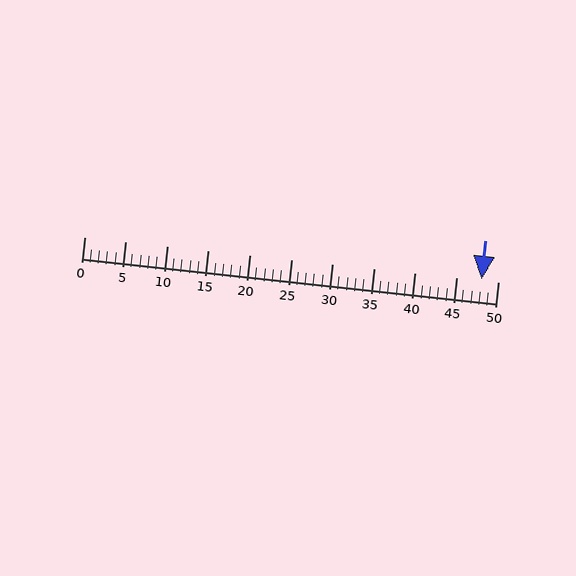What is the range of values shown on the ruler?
The ruler shows values from 0 to 50.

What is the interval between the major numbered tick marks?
The major tick marks are spaced 5 units apart.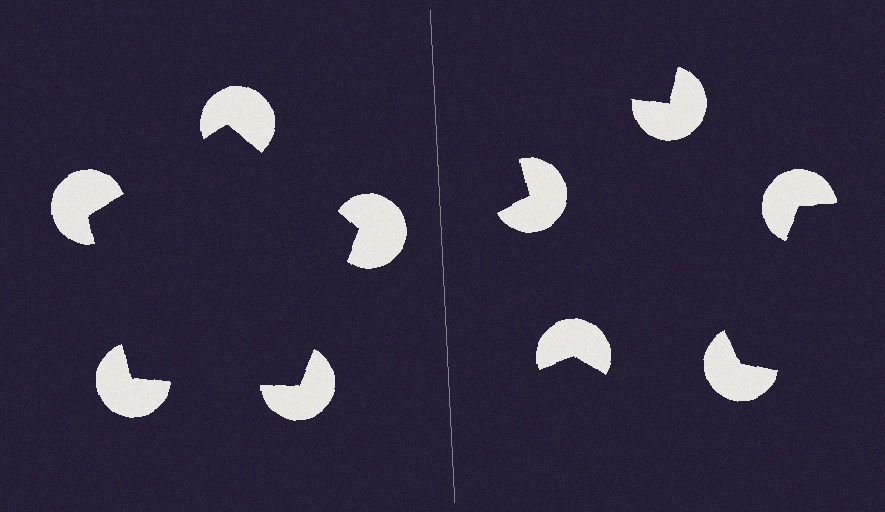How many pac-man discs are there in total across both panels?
10 — 5 on each side.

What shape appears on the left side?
An illusory pentagon.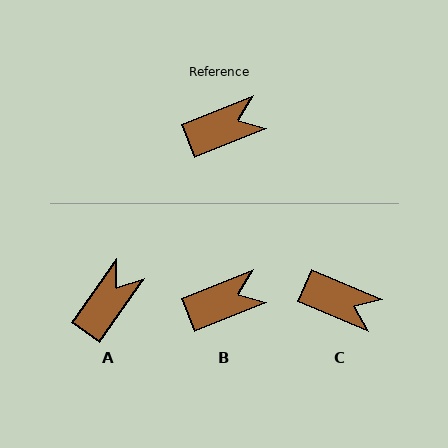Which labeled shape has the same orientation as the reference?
B.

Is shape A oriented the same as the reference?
No, it is off by about 33 degrees.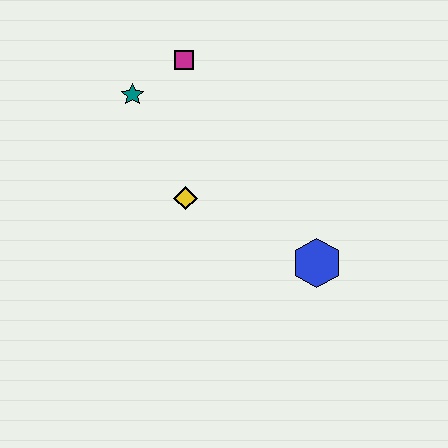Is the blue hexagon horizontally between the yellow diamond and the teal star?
No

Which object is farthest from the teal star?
The blue hexagon is farthest from the teal star.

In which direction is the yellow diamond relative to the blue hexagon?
The yellow diamond is to the left of the blue hexagon.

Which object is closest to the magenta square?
The teal star is closest to the magenta square.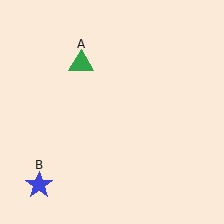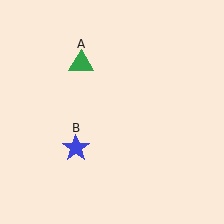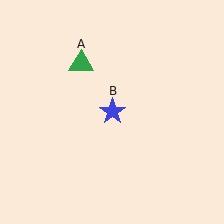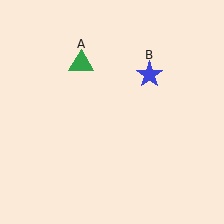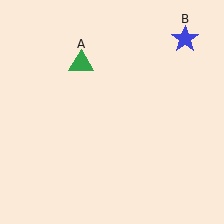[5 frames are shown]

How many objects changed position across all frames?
1 object changed position: blue star (object B).